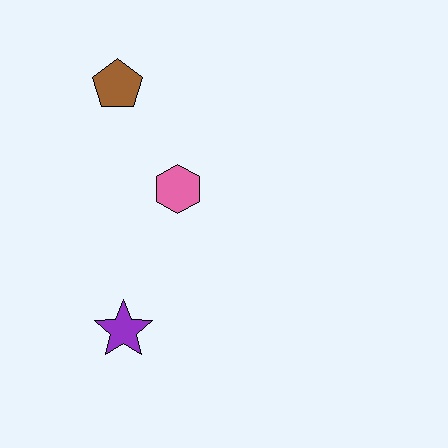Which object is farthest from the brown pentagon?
The purple star is farthest from the brown pentagon.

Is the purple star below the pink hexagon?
Yes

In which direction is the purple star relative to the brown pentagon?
The purple star is below the brown pentagon.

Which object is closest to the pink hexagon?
The brown pentagon is closest to the pink hexagon.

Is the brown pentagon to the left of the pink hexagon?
Yes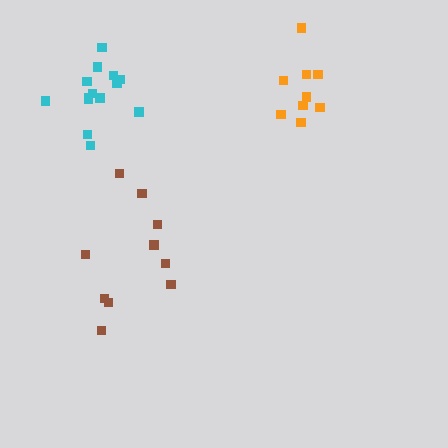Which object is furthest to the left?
The cyan cluster is leftmost.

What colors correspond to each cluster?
The clusters are colored: orange, brown, cyan.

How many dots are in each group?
Group 1: 9 dots, Group 2: 10 dots, Group 3: 14 dots (33 total).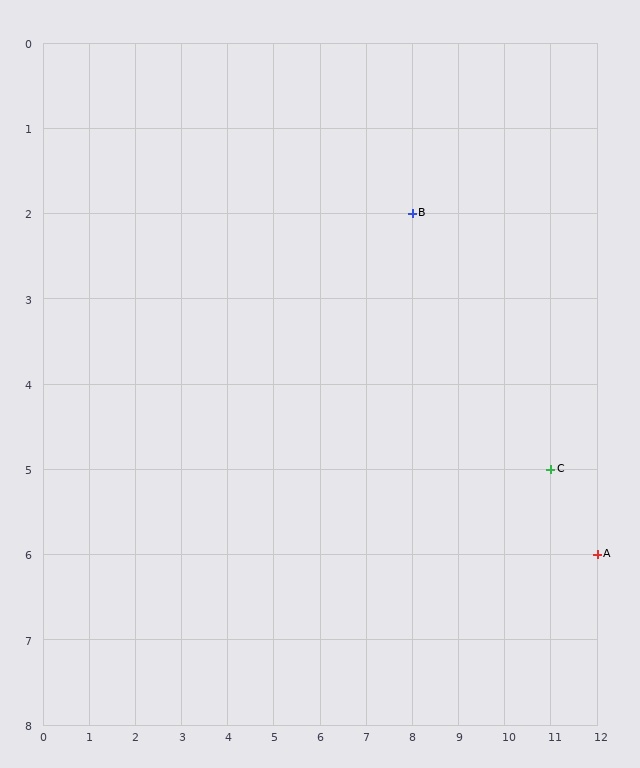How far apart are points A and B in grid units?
Points A and B are 4 columns and 4 rows apart (about 5.7 grid units diagonally).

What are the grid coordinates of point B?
Point B is at grid coordinates (8, 2).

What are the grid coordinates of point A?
Point A is at grid coordinates (12, 6).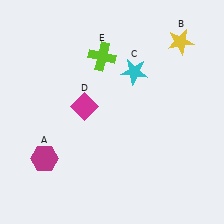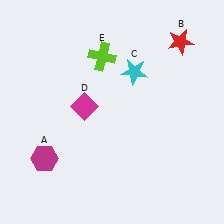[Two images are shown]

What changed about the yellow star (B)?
In Image 1, B is yellow. In Image 2, it changed to red.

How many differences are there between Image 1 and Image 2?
There is 1 difference between the two images.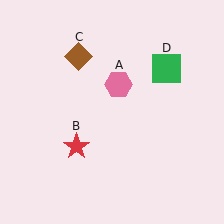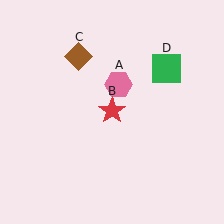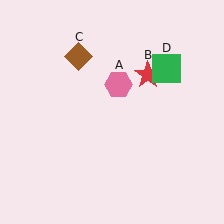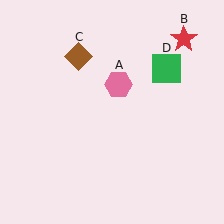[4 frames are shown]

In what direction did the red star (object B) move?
The red star (object B) moved up and to the right.